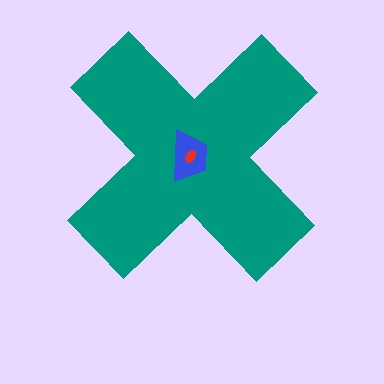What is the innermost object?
The red ellipse.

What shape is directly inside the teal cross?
The blue trapezoid.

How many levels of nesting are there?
3.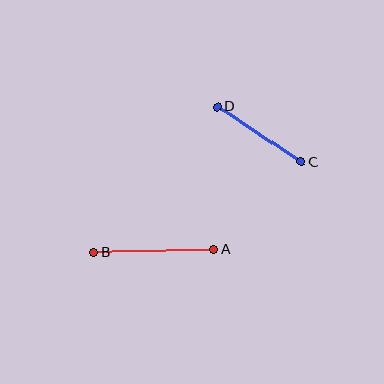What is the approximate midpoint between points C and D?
The midpoint is at approximately (259, 134) pixels.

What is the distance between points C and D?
The distance is approximately 101 pixels.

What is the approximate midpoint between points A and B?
The midpoint is at approximately (154, 251) pixels.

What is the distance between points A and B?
The distance is approximately 120 pixels.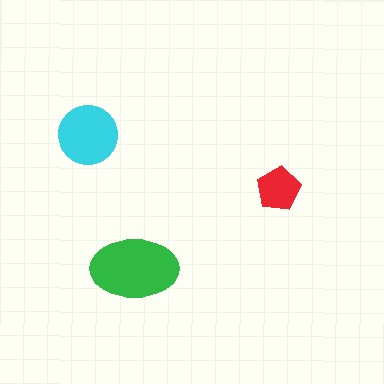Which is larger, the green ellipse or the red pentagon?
The green ellipse.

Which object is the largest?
The green ellipse.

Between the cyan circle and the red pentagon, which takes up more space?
The cyan circle.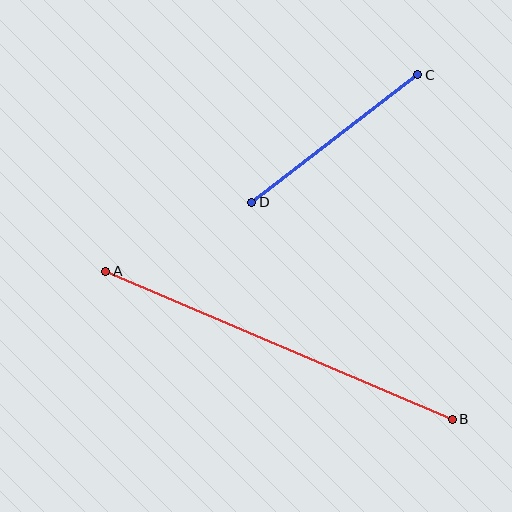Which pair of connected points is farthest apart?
Points A and B are farthest apart.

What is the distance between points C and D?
The distance is approximately 210 pixels.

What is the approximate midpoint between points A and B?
The midpoint is at approximately (279, 345) pixels.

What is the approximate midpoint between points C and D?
The midpoint is at approximately (335, 139) pixels.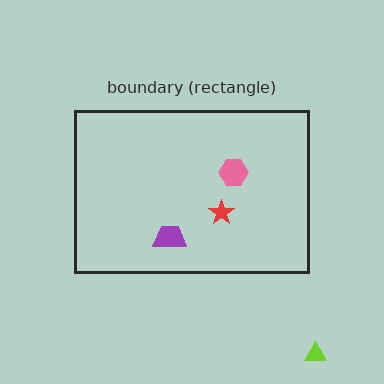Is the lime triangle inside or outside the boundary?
Outside.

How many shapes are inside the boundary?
3 inside, 1 outside.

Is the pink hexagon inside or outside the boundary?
Inside.